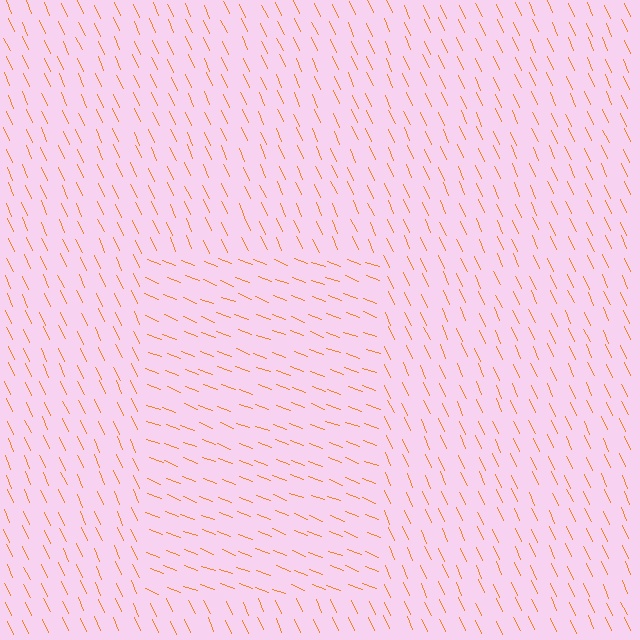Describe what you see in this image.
The image is filled with small orange line segments. A rectangle region in the image has lines oriented differently from the surrounding lines, creating a visible texture boundary.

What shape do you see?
I see a rectangle.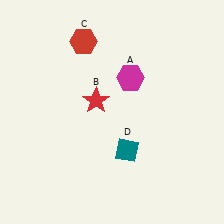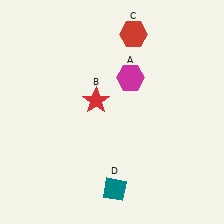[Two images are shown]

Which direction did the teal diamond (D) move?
The teal diamond (D) moved down.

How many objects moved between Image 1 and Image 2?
2 objects moved between the two images.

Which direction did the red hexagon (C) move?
The red hexagon (C) moved right.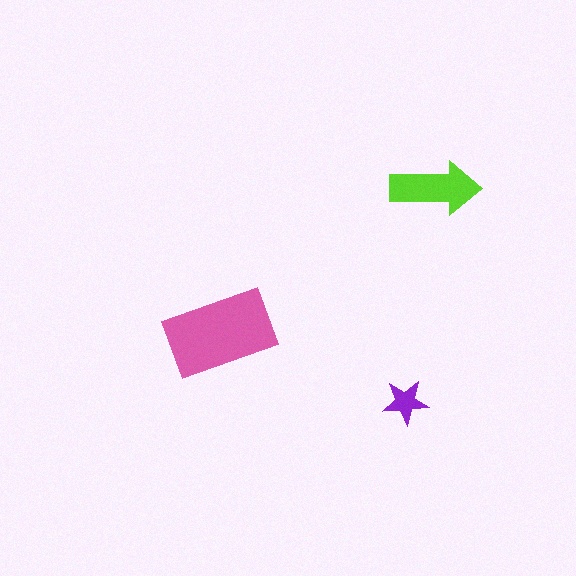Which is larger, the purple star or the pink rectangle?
The pink rectangle.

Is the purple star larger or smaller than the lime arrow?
Smaller.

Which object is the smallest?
The purple star.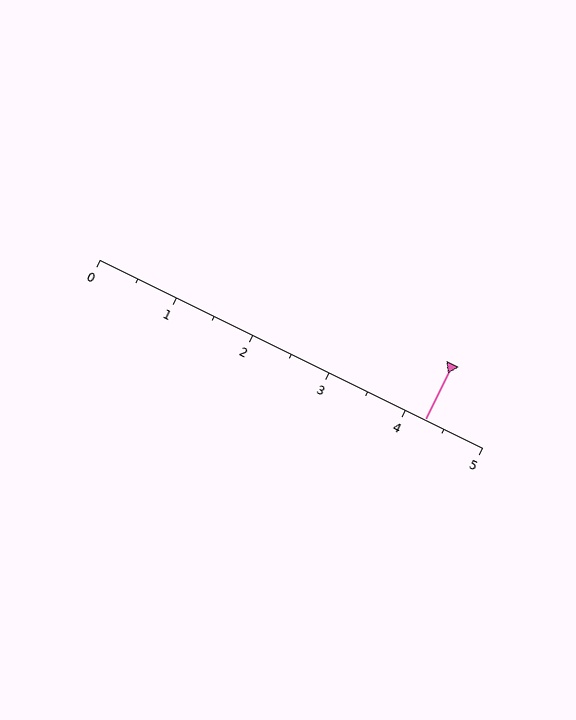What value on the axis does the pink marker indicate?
The marker indicates approximately 4.2.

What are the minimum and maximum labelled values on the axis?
The axis runs from 0 to 5.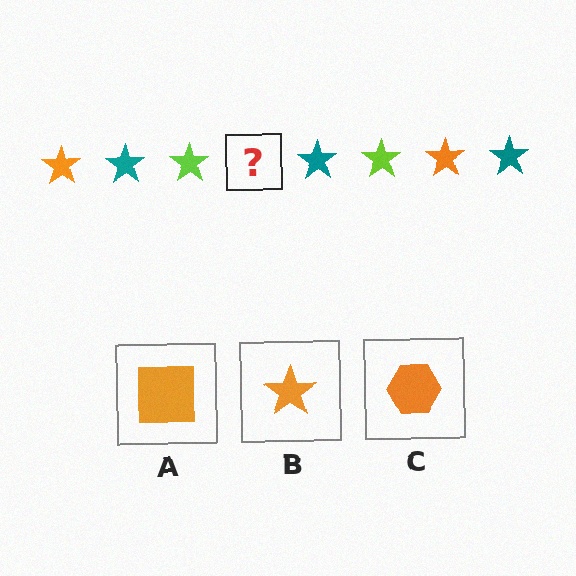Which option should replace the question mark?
Option B.